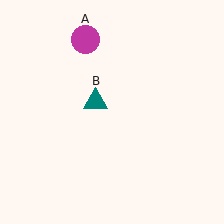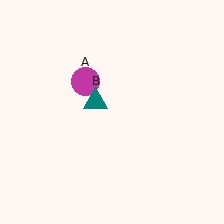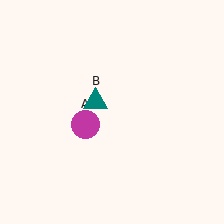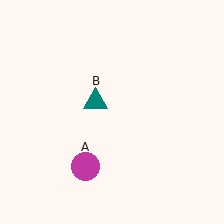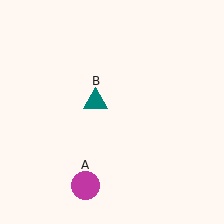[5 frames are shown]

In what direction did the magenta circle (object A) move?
The magenta circle (object A) moved down.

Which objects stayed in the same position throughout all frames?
Teal triangle (object B) remained stationary.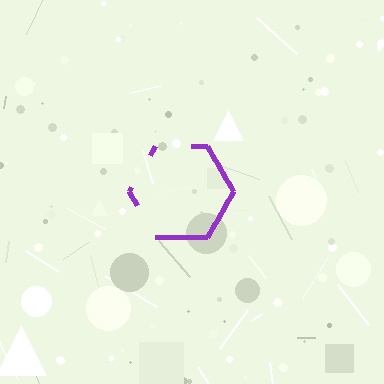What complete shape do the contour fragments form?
The contour fragments form a hexagon.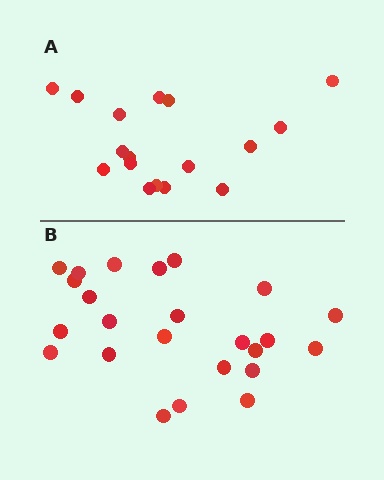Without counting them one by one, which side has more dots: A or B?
Region B (the bottom region) has more dots.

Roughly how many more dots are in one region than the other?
Region B has roughly 8 or so more dots than region A.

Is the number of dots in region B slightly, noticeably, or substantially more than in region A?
Region B has noticeably more, but not dramatically so. The ratio is roughly 1.4 to 1.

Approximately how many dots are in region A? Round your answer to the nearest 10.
About 20 dots. (The exact count is 17, which rounds to 20.)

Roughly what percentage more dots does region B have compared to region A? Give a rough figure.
About 40% more.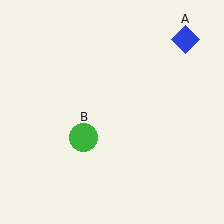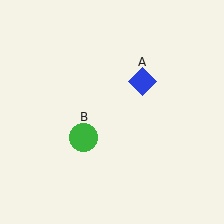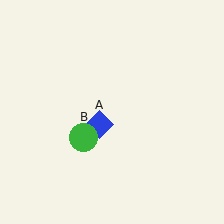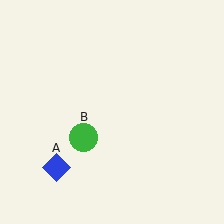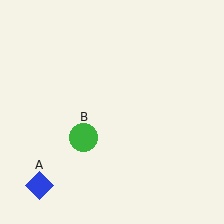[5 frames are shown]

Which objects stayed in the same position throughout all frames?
Green circle (object B) remained stationary.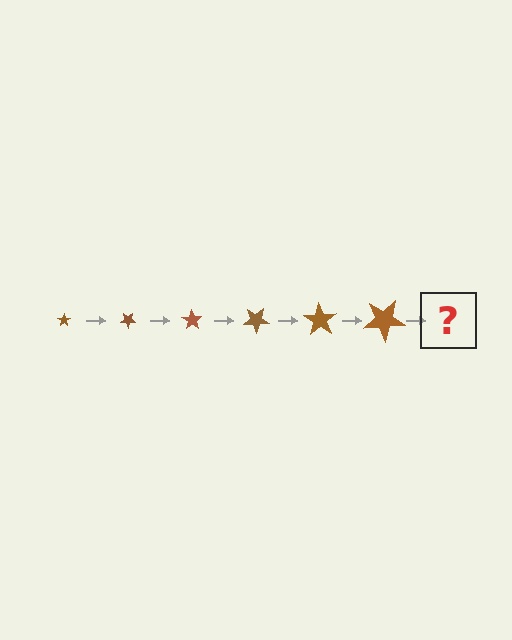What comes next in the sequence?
The next element should be a star, larger than the previous one and rotated 210 degrees from the start.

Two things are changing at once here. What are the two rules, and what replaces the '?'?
The two rules are that the star grows larger each step and it rotates 35 degrees each step. The '?' should be a star, larger than the previous one and rotated 210 degrees from the start.